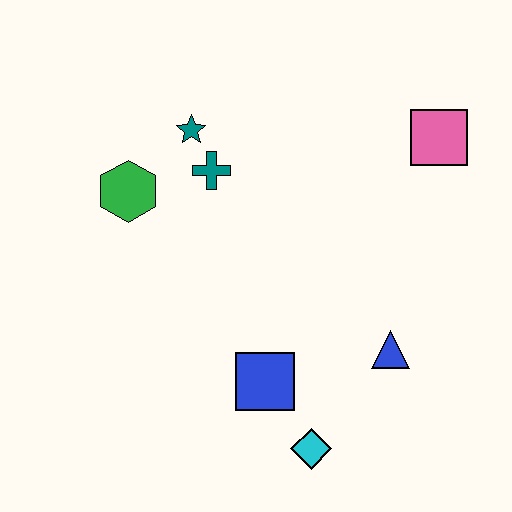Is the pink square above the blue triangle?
Yes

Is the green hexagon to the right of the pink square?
No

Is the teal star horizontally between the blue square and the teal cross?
No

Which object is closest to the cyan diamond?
The blue square is closest to the cyan diamond.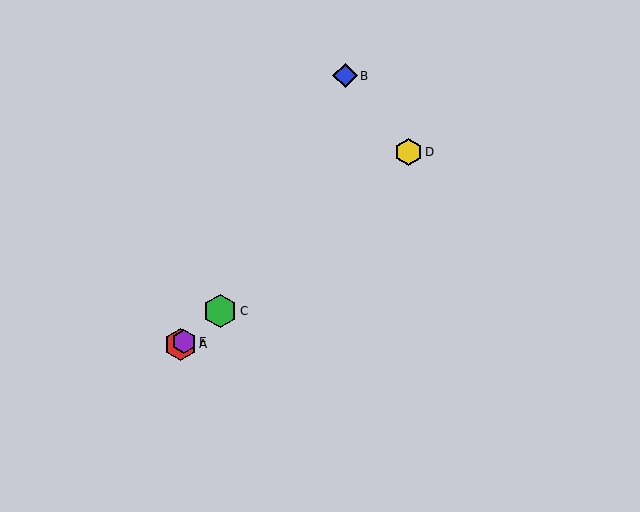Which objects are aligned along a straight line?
Objects A, C, D, E are aligned along a straight line.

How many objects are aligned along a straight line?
4 objects (A, C, D, E) are aligned along a straight line.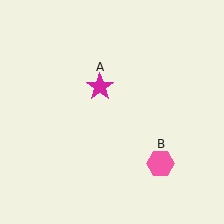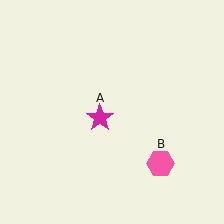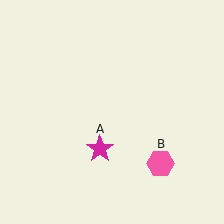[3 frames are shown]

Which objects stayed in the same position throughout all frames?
Pink hexagon (object B) remained stationary.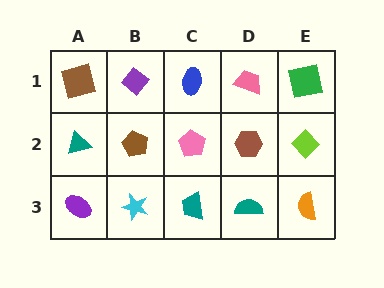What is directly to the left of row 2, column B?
A teal triangle.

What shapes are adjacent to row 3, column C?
A pink pentagon (row 2, column C), a cyan star (row 3, column B), a teal semicircle (row 3, column D).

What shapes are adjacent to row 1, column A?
A teal triangle (row 2, column A), a purple diamond (row 1, column B).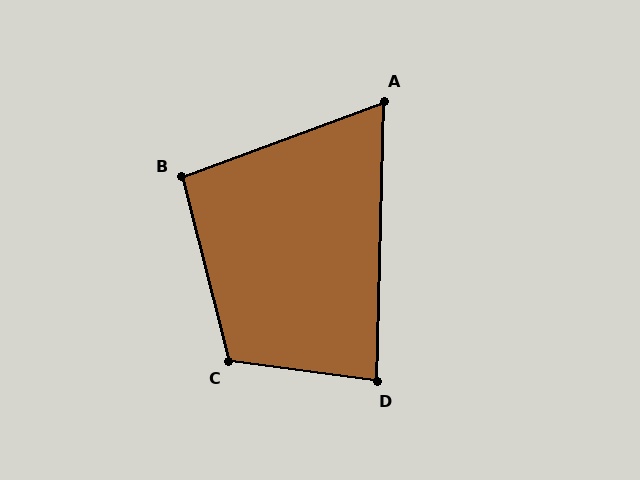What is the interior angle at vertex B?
Approximately 96 degrees (obtuse).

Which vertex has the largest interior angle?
C, at approximately 112 degrees.